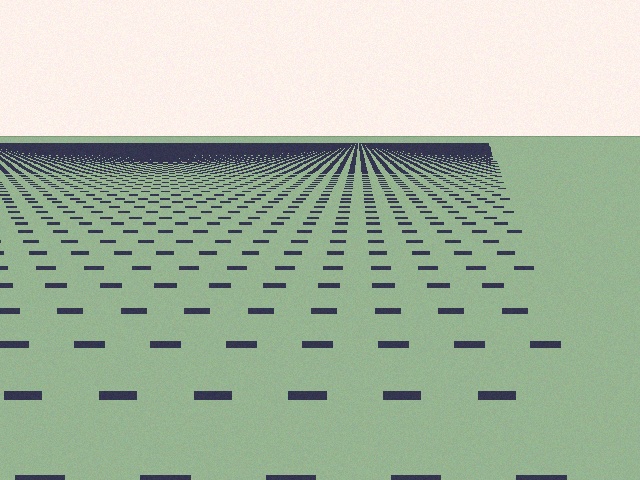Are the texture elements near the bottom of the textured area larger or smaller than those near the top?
Larger. Near the bottom, elements are closer to the viewer and appear at a bigger on-screen size.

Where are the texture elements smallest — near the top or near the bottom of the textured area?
Near the top.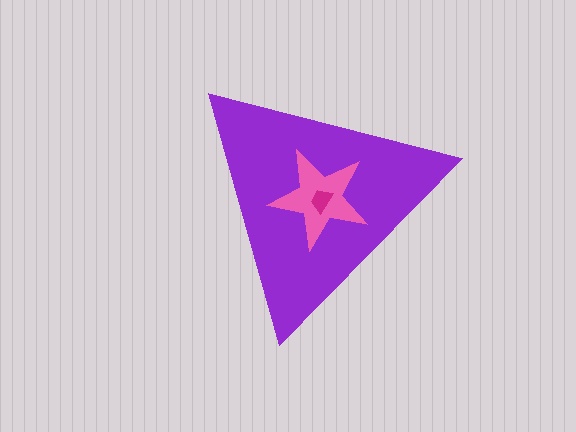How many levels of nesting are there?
3.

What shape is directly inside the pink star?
The magenta trapezoid.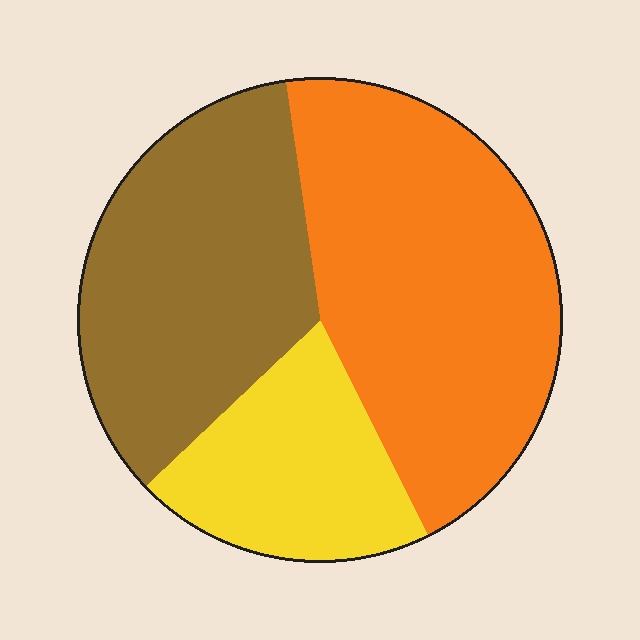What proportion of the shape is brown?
Brown takes up about one third (1/3) of the shape.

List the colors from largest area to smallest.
From largest to smallest: orange, brown, yellow.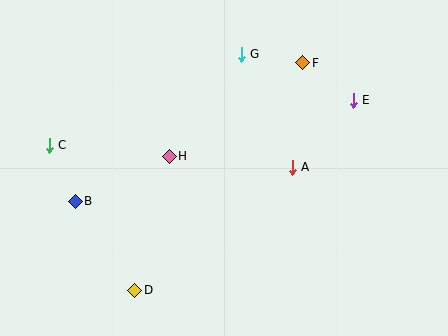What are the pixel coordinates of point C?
Point C is at (49, 145).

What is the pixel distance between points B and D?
The distance between B and D is 107 pixels.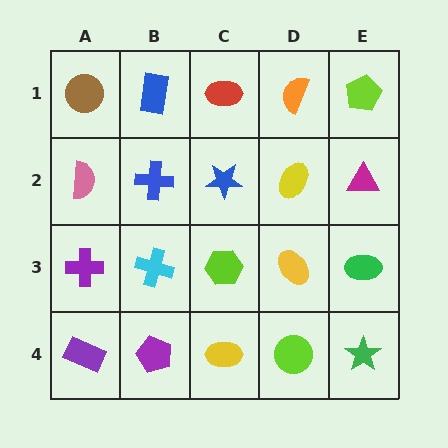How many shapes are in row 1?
5 shapes.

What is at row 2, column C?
A blue star.